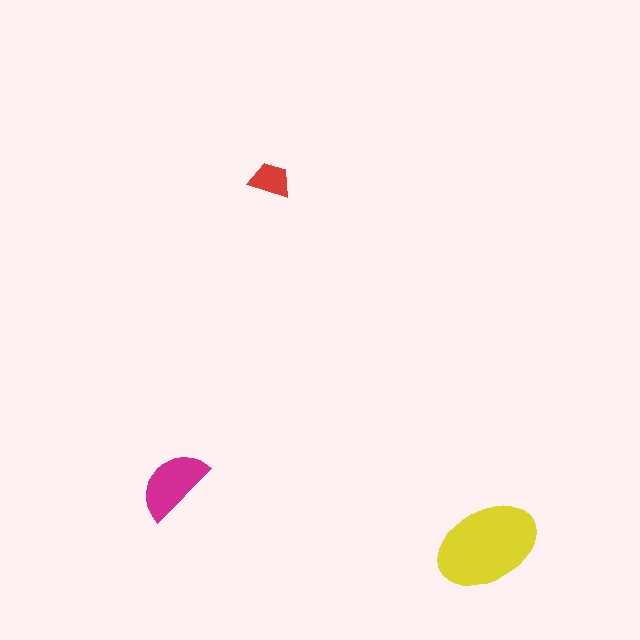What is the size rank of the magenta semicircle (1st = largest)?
2nd.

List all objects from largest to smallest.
The yellow ellipse, the magenta semicircle, the red trapezoid.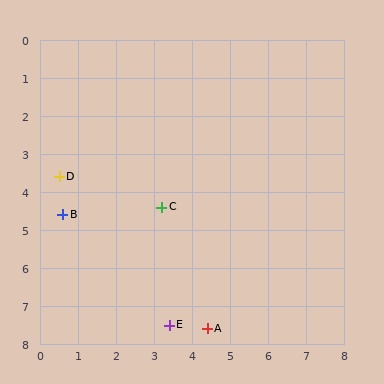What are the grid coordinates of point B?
Point B is at approximately (0.6, 4.6).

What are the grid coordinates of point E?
Point E is at approximately (3.4, 7.5).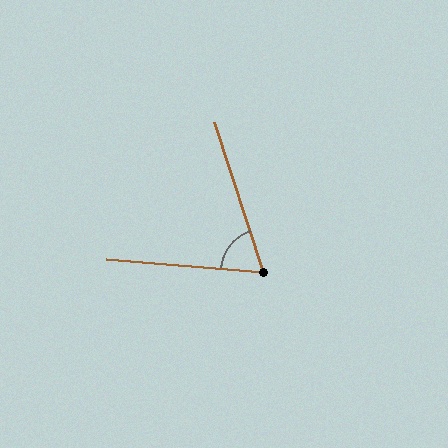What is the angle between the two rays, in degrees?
Approximately 67 degrees.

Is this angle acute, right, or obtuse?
It is acute.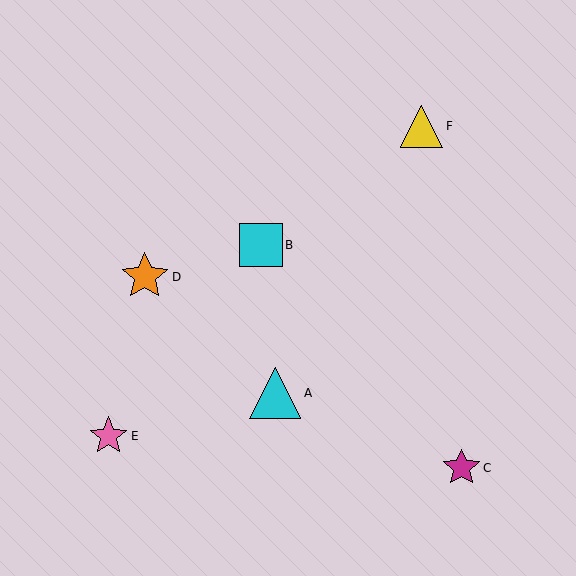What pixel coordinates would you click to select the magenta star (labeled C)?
Click at (461, 468) to select the magenta star C.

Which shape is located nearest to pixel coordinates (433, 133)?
The yellow triangle (labeled F) at (422, 126) is nearest to that location.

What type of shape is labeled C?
Shape C is a magenta star.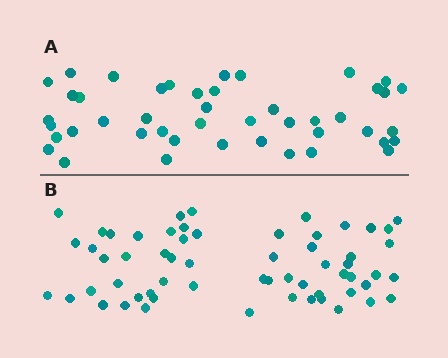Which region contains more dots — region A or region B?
Region B (the bottom region) has more dots.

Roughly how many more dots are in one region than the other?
Region B has approximately 15 more dots than region A.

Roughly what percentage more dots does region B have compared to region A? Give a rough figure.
About 35% more.